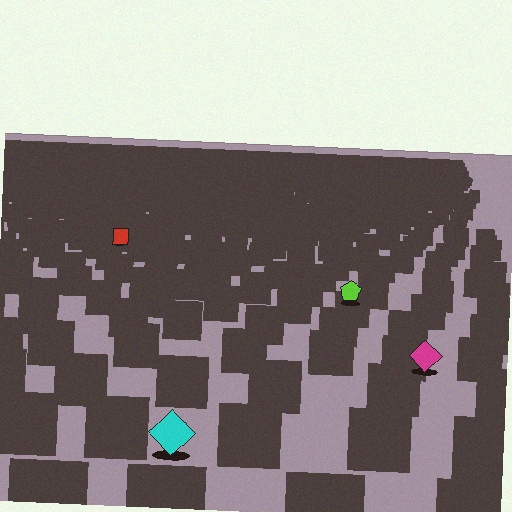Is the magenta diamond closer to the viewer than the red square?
Yes. The magenta diamond is closer — you can tell from the texture gradient: the ground texture is coarser near it.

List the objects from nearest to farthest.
From nearest to farthest: the cyan diamond, the magenta diamond, the lime pentagon, the red square.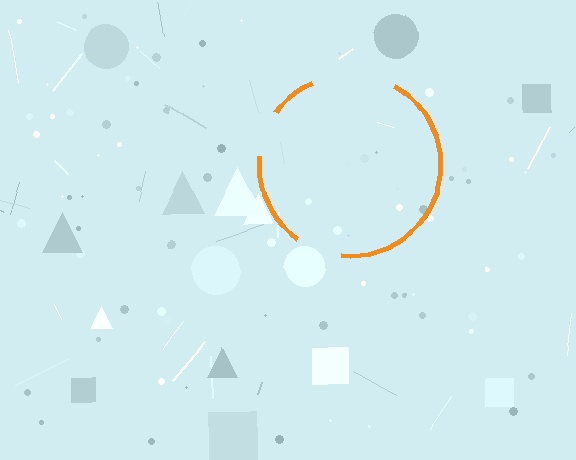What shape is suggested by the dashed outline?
The dashed outline suggests a circle.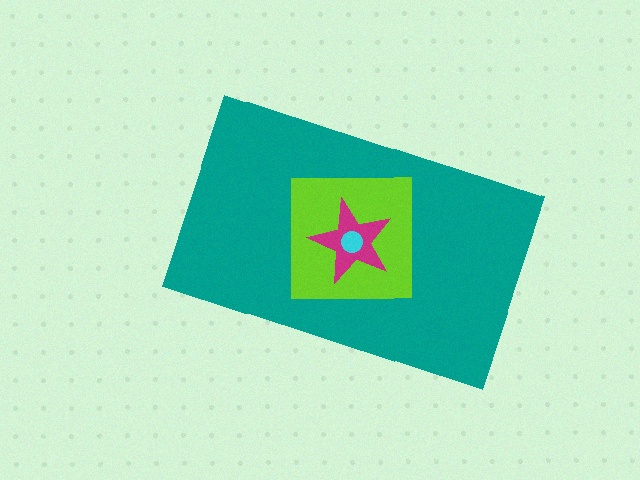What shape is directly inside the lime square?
The magenta star.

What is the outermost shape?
The teal rectangle.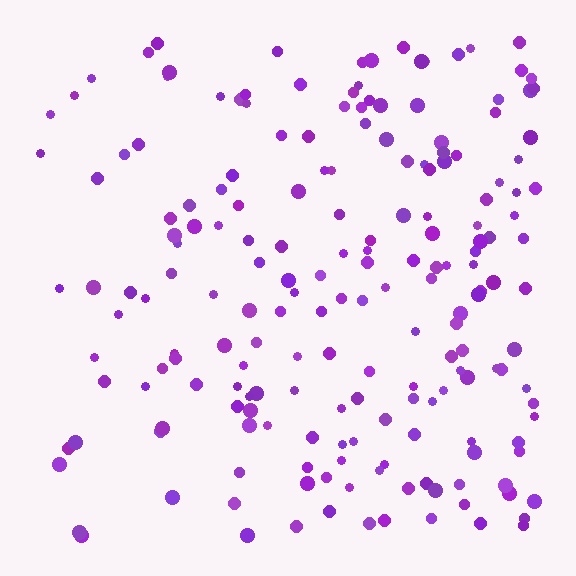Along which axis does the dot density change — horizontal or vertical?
Horizontal.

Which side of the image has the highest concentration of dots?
The right.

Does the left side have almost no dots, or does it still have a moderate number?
Still a moderate number, just noticeably fewer than the right.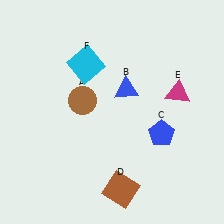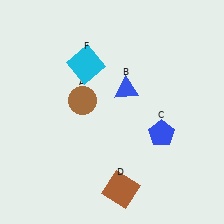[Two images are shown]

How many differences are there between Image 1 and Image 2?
There is 1 difference between the two images.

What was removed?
The magenta triangle (E) was removed in Image 2.